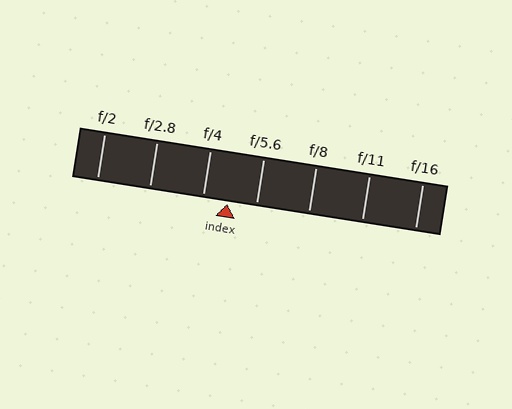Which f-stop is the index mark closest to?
The index mark is closest to f/4.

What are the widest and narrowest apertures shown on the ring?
The widest aperture shown is f/2 and the narrowest is f/16.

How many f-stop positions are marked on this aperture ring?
There are 7 f-stop positions marked.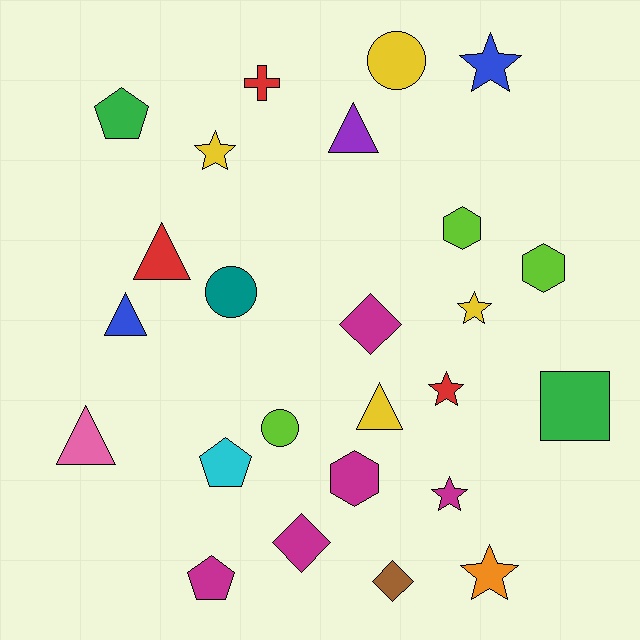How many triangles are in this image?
There are 5 triangles.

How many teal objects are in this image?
There is 1 teal object.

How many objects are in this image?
There are 25 objects.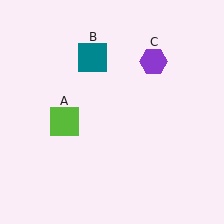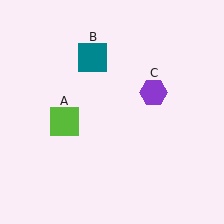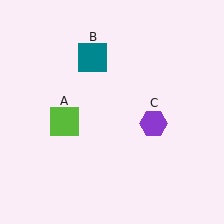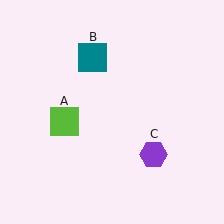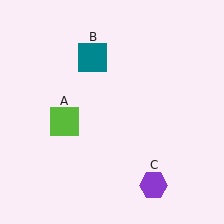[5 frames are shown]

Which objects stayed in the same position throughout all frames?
Lime square (object A) and teal square (object B) remained stationary.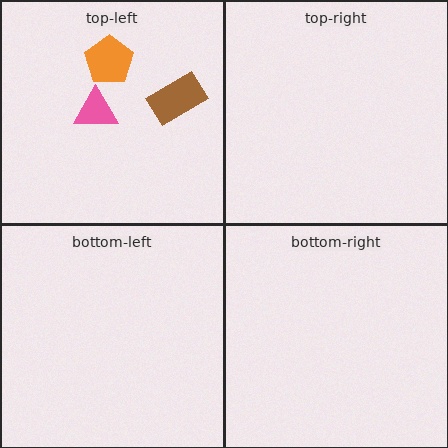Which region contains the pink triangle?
The top-left region.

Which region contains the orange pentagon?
The top-left region.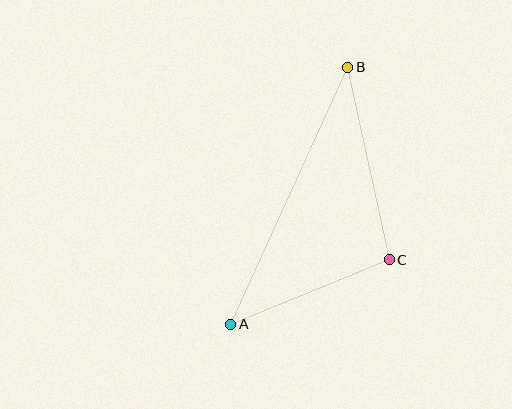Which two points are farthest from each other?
Points A and B are farthest from each other.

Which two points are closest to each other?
Points A and C are closest to each other.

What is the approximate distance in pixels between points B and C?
The distance between B and C is approximately 197 pixels.